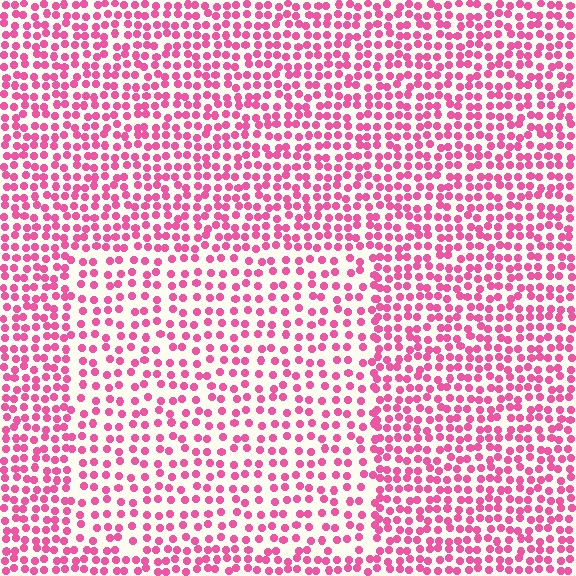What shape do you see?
I see a rectangle.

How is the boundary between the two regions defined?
The boundary is defined by a change in element density (approximately 1.6x ratio). All elements are the same color, size, and shape.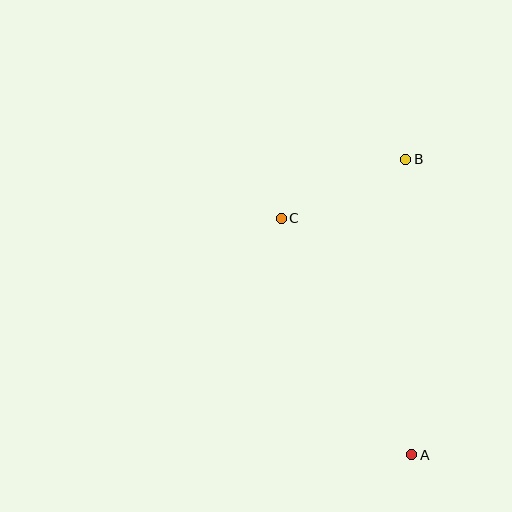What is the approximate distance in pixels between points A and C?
The distance between A and C is approximately 270 pixels.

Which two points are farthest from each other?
Points A and B are farthest from each other.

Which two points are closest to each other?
Points B and C are closest to each other.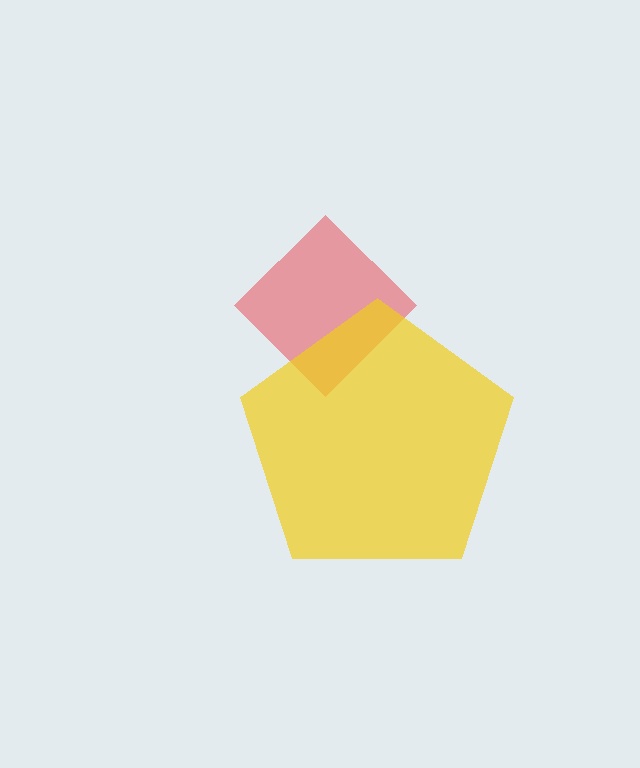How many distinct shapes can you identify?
There are 2 distinct shapes: a red diamond, a yellow pentagon.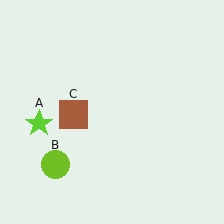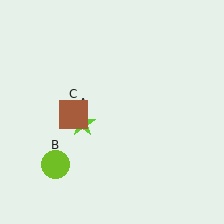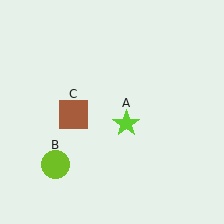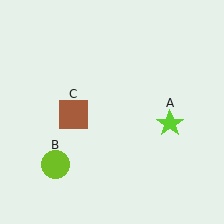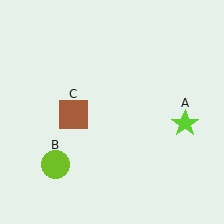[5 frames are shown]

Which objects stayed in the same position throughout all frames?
Lime circle (object B) and brown square (object C) remained stationary.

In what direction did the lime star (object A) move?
The lime star (object A) moved right.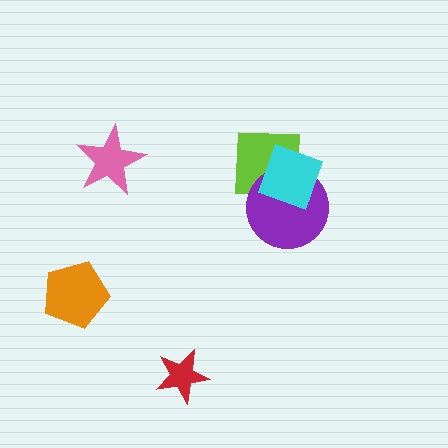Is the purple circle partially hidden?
Yes, it is partially covered by another shape.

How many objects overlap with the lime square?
2 objects overlap with the lime square.